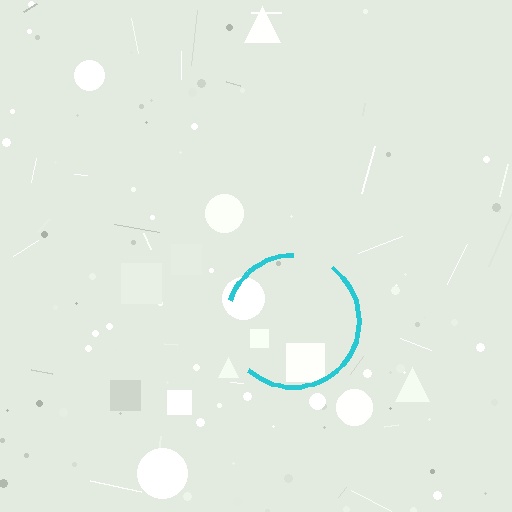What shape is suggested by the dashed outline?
The dashed outline suggests a circle.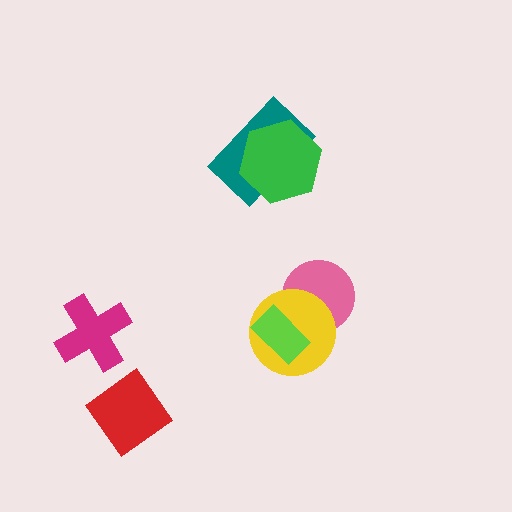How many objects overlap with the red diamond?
0 objects overlap with the red diamond.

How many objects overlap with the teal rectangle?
1 object overlaps with the teal rectangle.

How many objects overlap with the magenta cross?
0 objects overlap with the magenta cross.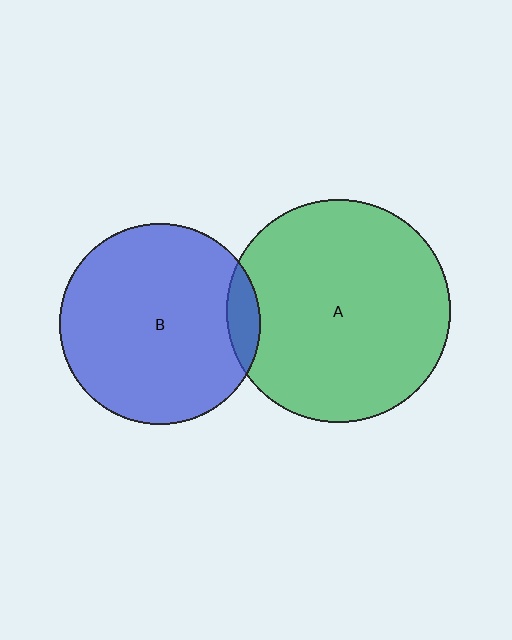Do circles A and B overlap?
Yes.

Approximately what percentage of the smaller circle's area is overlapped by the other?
Approximately 10%.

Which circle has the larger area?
Circle A (green).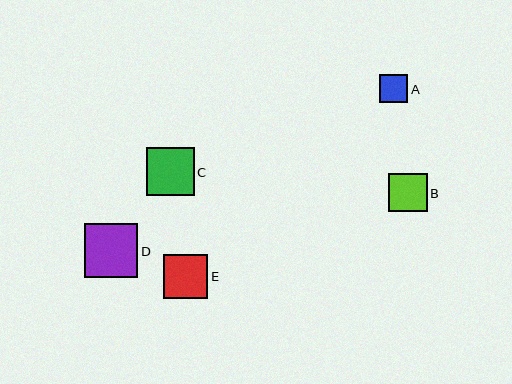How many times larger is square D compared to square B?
Square D is approximately 1.4 times the size of square B.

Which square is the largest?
Square D is the largest with a size of approximately 54 pixels.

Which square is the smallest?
Square A is the smallest with a size of approximately 28 pixels.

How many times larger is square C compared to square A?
Square C is approximately 1.7 times the size of square A.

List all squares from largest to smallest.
From largest to smallest: D, C, E, B, A.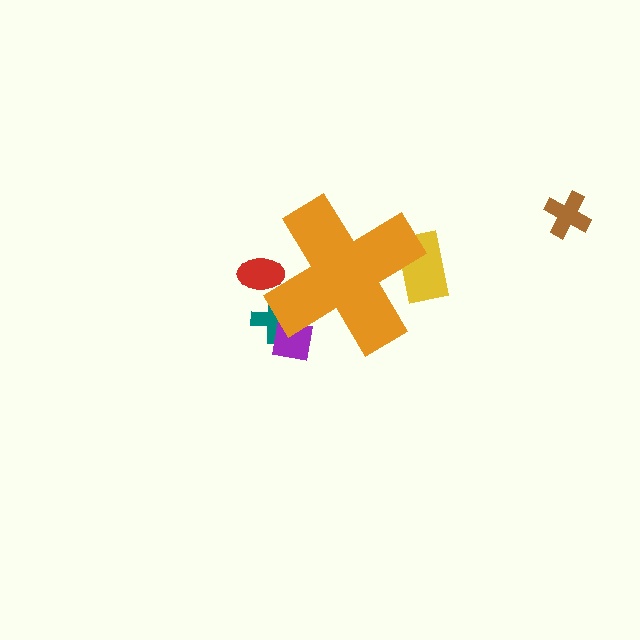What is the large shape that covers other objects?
An orange cross.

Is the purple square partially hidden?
Yes, the purple square is partially hidden behind the orange cross.